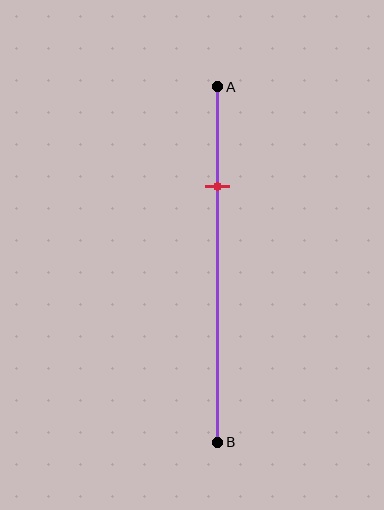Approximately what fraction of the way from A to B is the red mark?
The red mark is approximately 30% of the way from A to B.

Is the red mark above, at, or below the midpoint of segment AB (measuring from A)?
The red mark is above the midpoint of segment AB.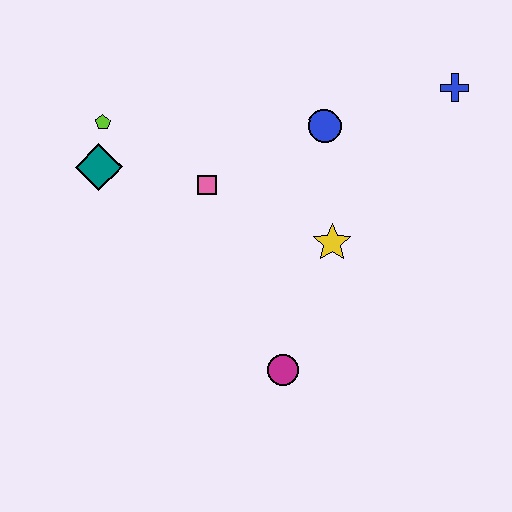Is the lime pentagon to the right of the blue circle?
No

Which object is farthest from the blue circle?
The magenta circle is farthest from the blue circle.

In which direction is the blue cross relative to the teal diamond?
The blue cross is to the right of the teal diamond.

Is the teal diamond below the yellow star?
No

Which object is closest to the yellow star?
The blue circle is closest to the yellow star.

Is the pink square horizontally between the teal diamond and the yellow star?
Yes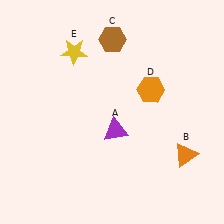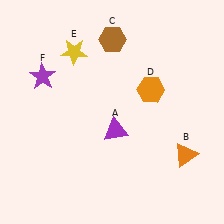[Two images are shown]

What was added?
A purple star (F) was added in Image 2.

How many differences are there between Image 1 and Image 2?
There is 1 difference between the two images.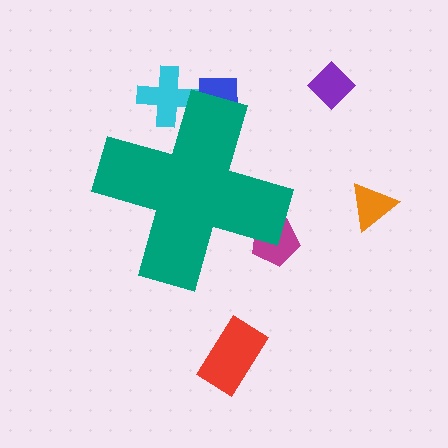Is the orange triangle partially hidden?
No, the orange triangle is fully visible.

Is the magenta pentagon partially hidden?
Yes, the magenta pentagon is partially hidden behind the teal cross.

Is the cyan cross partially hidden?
Yes, the cyan cross is partially hidden behind the teal cross.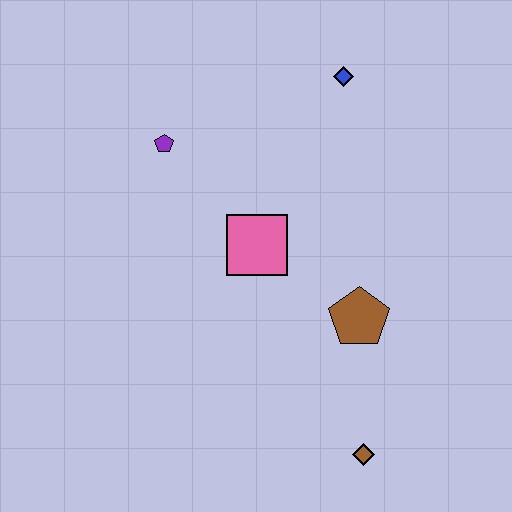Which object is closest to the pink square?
The brown pentagon is closest to the pink square.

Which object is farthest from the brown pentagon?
The purple pentagon is farthest from the brown pentagon.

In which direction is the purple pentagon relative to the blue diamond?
The purple pentagon is to the left of the blue diamond.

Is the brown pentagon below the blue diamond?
Yes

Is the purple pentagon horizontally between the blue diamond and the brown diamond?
No